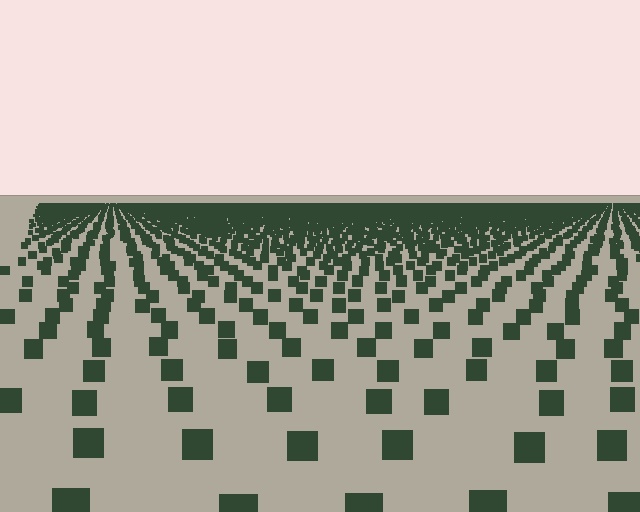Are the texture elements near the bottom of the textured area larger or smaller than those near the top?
Larger. Near the bottom, elements are closer to the viewer and appear at a bigger on-screen size.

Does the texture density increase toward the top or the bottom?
Density increases toward the top.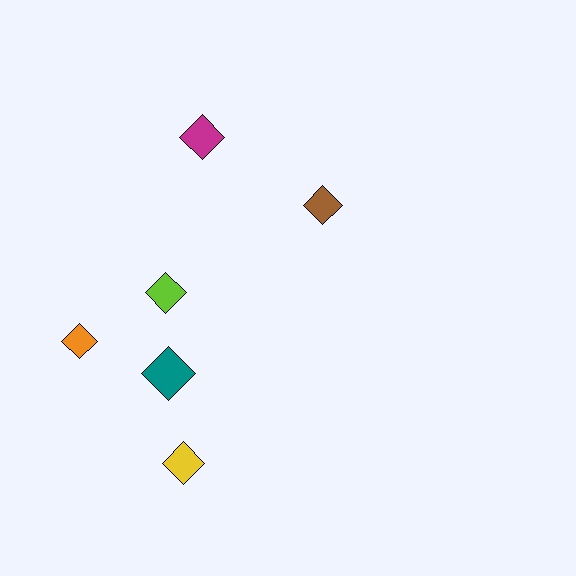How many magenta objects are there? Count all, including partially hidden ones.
There is 1 magenta object.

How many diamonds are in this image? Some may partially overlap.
There are 6 diamonds.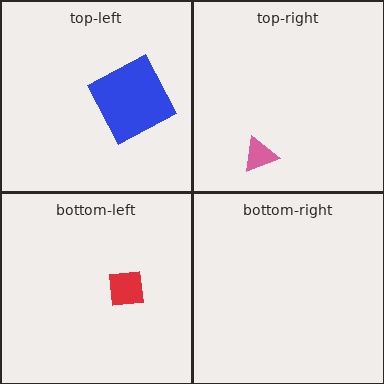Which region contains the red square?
The bottom-left region.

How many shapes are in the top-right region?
1.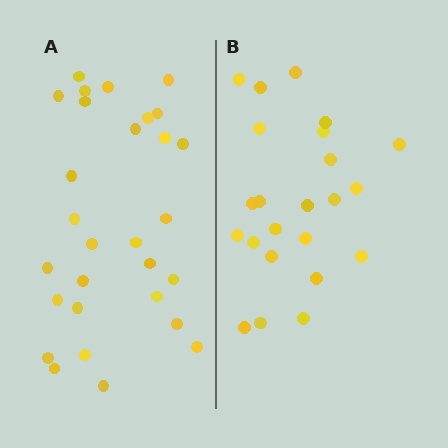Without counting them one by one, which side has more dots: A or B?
Region A (the left region) has more dots.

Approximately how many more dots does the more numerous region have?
Region A has about 6 more dots than region B.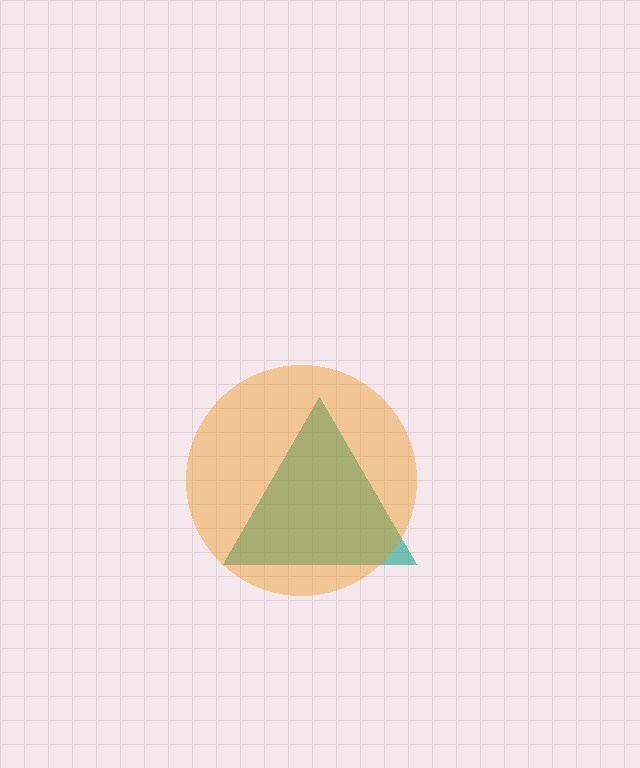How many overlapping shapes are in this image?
There are 2 overlapping shapes in the image.